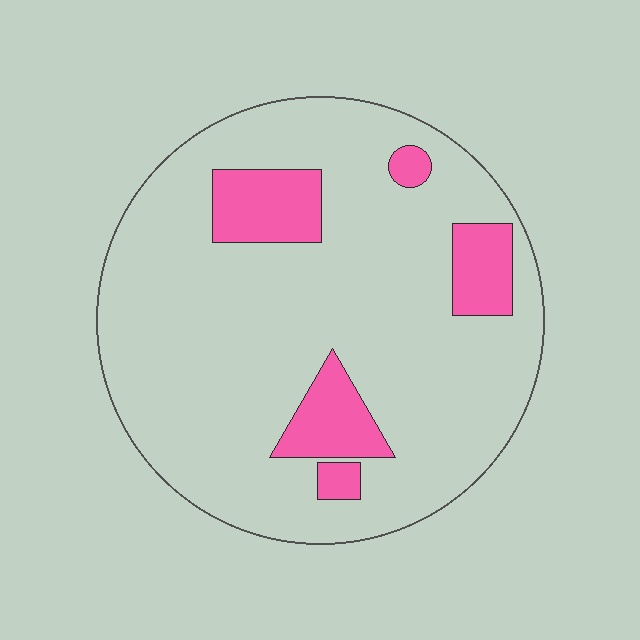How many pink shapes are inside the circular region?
5.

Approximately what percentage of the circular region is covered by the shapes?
Approximately 15%.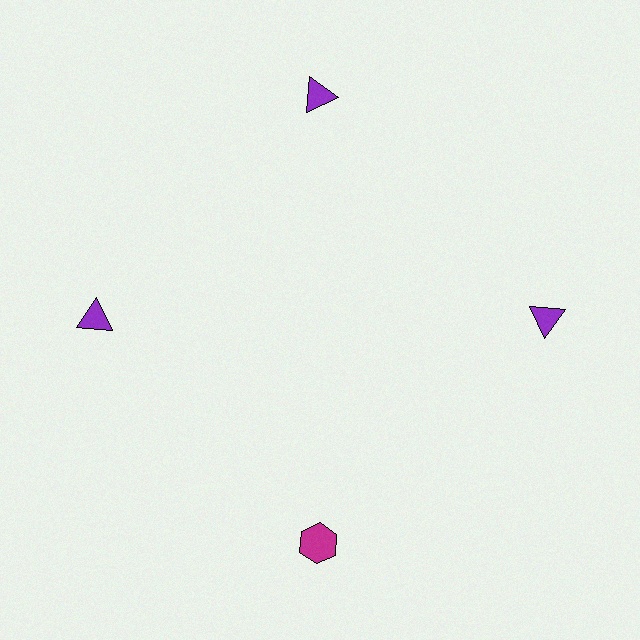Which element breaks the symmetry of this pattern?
The magenta hexagon at roughly the 6 o'clock position breaks the symmetry. All other shapes are purple triangles.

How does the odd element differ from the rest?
It differs in both color (magenta instead of purple) and shape (hexagon instead of triangle).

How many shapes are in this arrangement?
There are 4 shapes arranged in a ring pattern.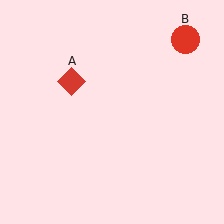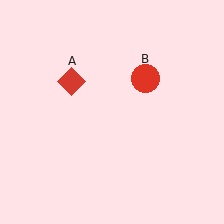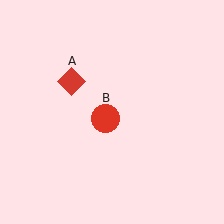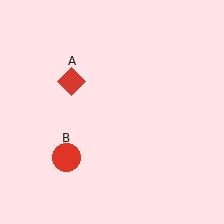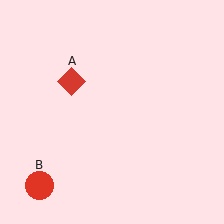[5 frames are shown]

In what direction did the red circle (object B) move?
The red circle (object B) moved down and to the left.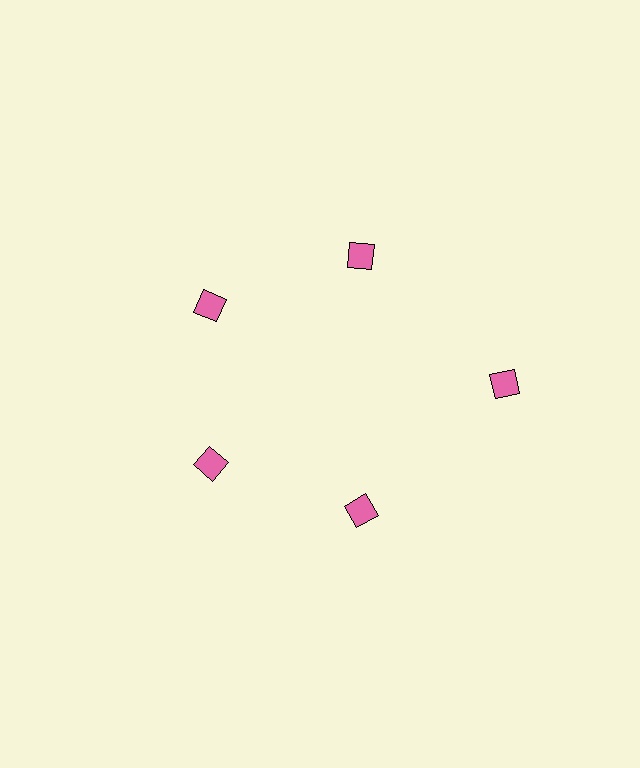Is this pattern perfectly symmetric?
No. The 5 pink diamonds are arranged in a ring, but one element near the 3 o'clock position is pushed outward from the center, breaking the 5-fold rotational symmetry.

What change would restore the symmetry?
The symmetry would be restored by moving it inward, back onto the ring so that all 5 diamonds sit at equal angles and equal distance from the center.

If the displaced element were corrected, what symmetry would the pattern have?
It would have 5-fold rotational symmetry — the pattern would map onto itself every 72 degrees.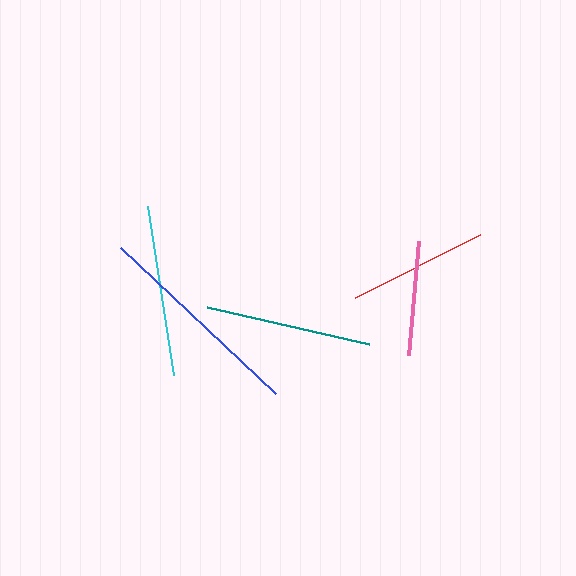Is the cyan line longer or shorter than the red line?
The cyan line is longer than the red line.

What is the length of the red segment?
The red segment is approximately 140 pixels long.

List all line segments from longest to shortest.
From longest to shortest: blue, cyan, teal, red, pink.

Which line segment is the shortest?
The pink line is the shortest at approximately 114 pixels.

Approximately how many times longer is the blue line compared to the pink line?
The blue line is approximately 1.9 times the length of the pink line.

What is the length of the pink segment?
The pink segment is approximately 114 pixels long.